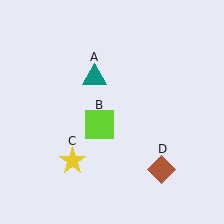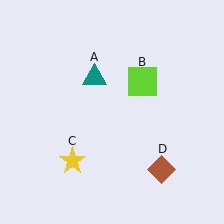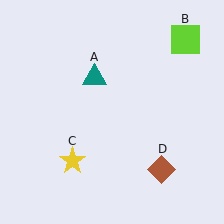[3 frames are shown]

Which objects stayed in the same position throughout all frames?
Teal triangle (object A) and yellow star (object C) and brown diamond (object D) remained stationary.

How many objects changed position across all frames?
1 object changed position: lime square (object B).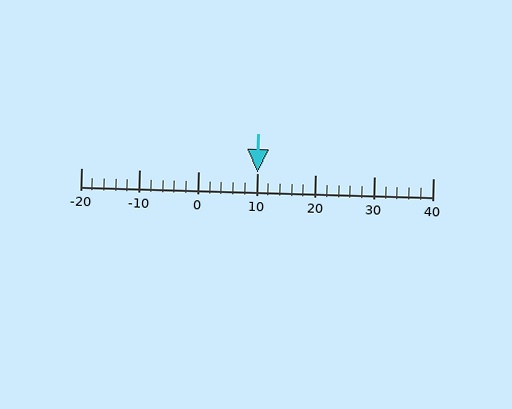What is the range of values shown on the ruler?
The ruler shows values from -20 to 40.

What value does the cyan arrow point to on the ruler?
The cyan arrow points to approximately 10.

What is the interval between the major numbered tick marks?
The major tick marks are spaced 10 units apart.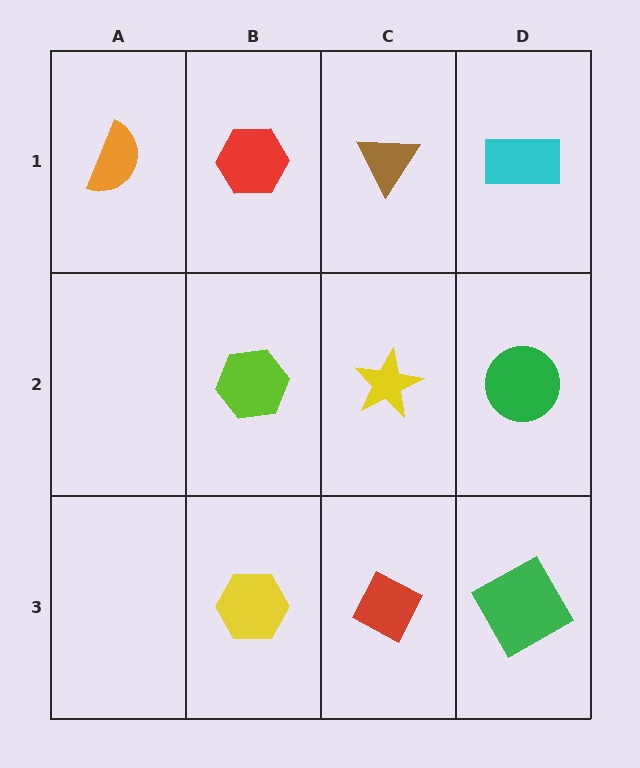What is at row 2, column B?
A lime hexagon.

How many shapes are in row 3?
3 shapes.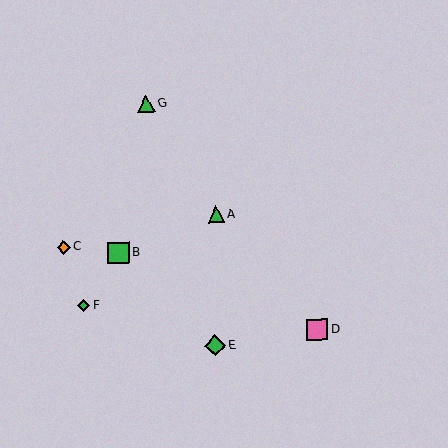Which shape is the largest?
The green square (labeled B) is the largest.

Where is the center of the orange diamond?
The center of the orange diamond is at (63, 247).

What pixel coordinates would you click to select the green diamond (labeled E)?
Click at (215, 346) to select the green diamond E.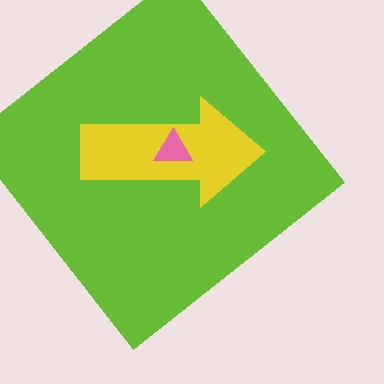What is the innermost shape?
The pink triangle.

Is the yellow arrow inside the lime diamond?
Yes.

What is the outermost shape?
The lime diamond.